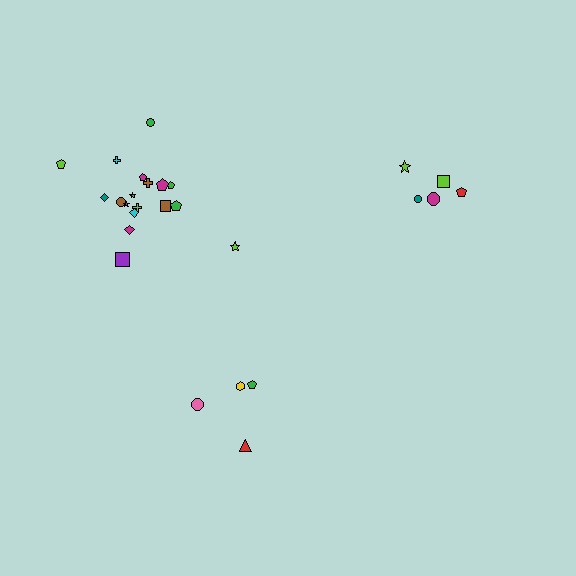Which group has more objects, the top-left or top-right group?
The top-left group.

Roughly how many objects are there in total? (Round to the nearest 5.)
Roughly 25 objects in total.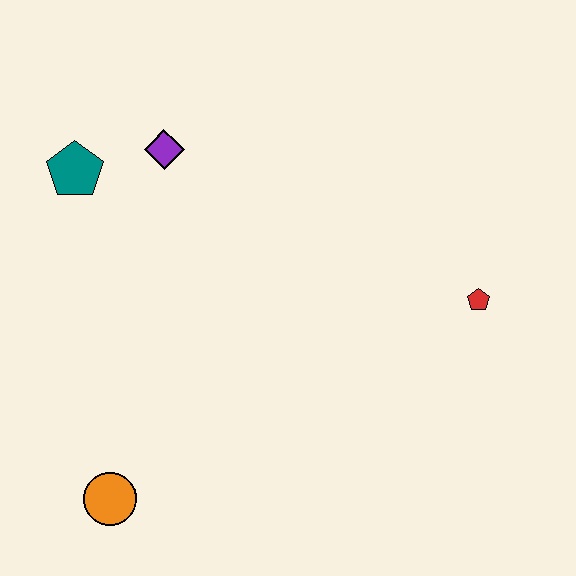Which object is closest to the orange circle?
The teal pentagon is closest to the orange circle.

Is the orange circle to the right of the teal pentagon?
Yes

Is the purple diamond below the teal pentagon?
No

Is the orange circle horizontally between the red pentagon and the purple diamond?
No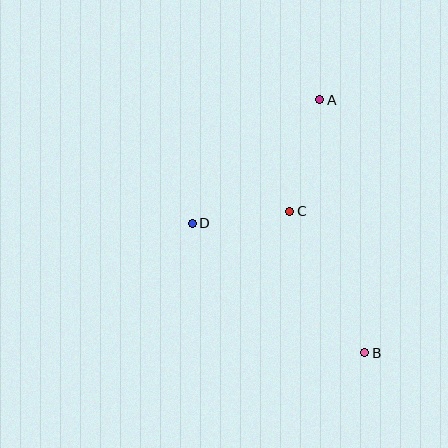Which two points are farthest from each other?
Points A and B are farthest from each other.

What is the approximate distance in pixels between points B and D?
The distance between B and D is approximately 216 pixels.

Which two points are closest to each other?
Points C and D are closest to each other.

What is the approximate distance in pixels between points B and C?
The distance between B and C is approximately 160 pixels.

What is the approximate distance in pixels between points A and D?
The distance between A and D is approximately 177 pixels.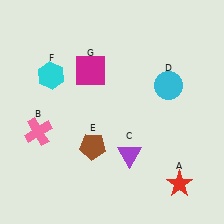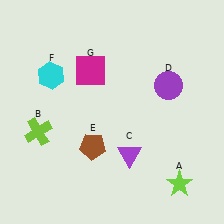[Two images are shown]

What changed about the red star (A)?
In Image 1, A is red. In Image 2, it changed to lime.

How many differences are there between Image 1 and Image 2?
There are 3 differences between the two images.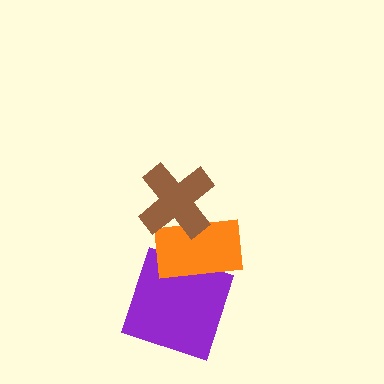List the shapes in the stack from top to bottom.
From top to bottom: the brown cross, the orange rectangle, the purple square.